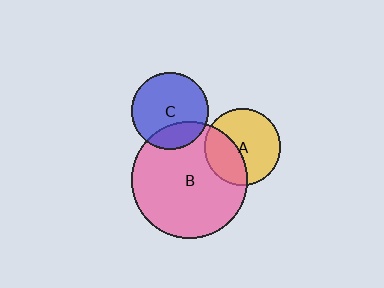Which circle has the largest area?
Circle B (pink).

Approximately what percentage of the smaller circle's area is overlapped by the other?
Approximately 35%.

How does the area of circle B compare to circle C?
Approximately 2.3 times.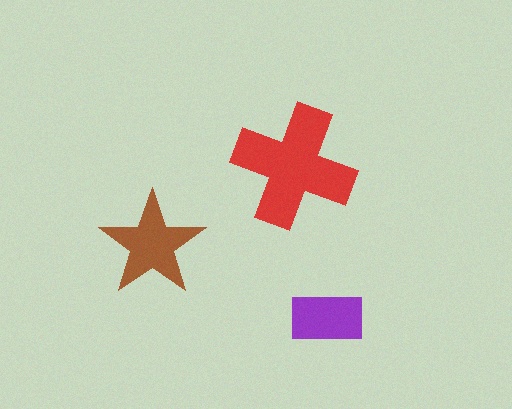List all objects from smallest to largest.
The purple rectangle, the brown star, the red cross.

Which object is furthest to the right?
The purple rectangle is rightmost.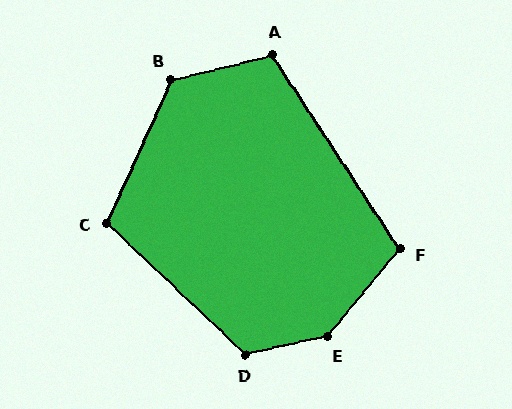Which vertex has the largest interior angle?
E, at approximately 142 degrees.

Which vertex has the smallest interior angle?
F, at approximately 107 degrees.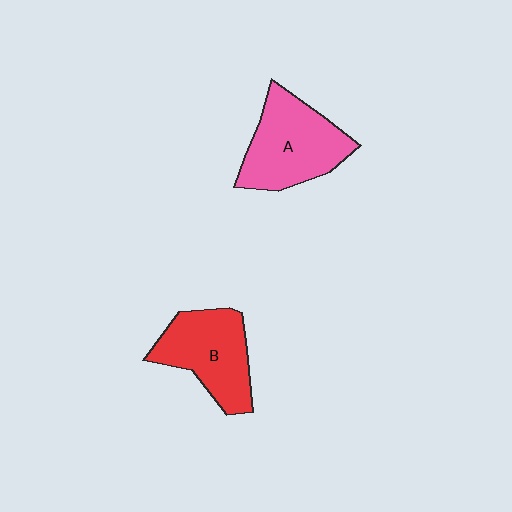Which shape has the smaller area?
Shape B (red).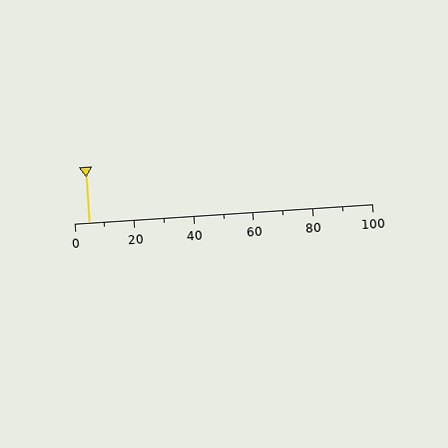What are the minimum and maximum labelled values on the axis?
The axis runs from 0 to 100.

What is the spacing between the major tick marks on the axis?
The major ticks are spaced 20 apart.